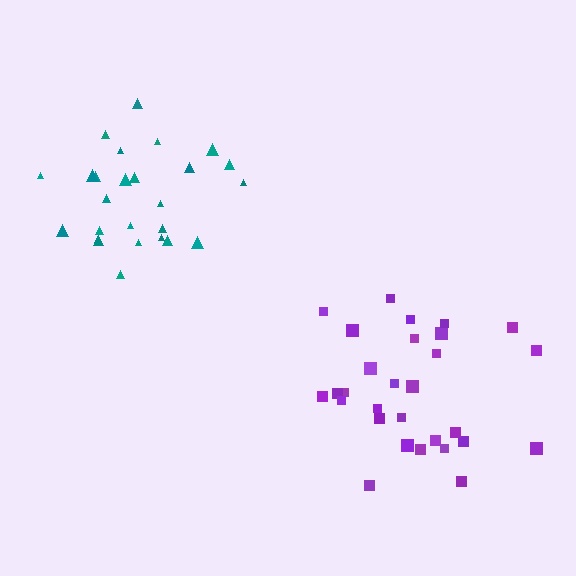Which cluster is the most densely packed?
Teal.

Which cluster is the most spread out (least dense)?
Purple.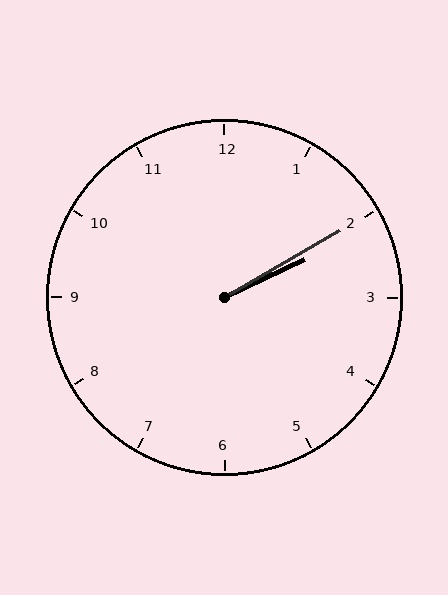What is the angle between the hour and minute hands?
Approximately 5 degrees.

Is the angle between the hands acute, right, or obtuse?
It is acute.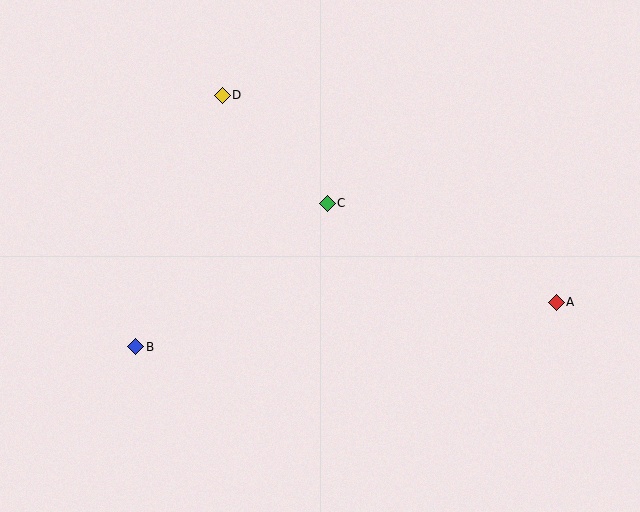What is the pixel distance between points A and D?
The distance between A and D is 393 pixels.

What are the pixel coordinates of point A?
Point A is at (556, 302).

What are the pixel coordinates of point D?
Point D is at (222, 95).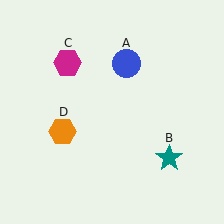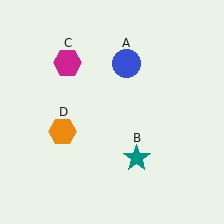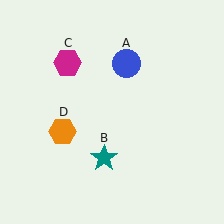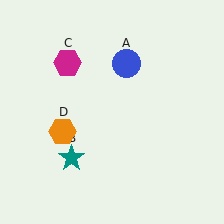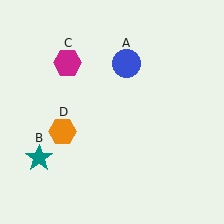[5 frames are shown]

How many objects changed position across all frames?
1 object changed position: teal star (object B).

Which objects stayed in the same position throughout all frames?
Blue circle (object A) and magenta hexagon (object C) and orange hexagon (object D) remained stationary.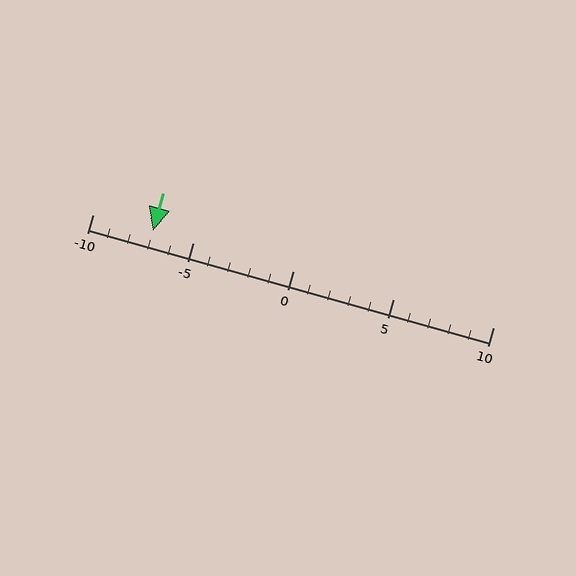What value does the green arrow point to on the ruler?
The green arrow points to approximately -7.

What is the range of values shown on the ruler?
The ruler shows values from -10 to 10.